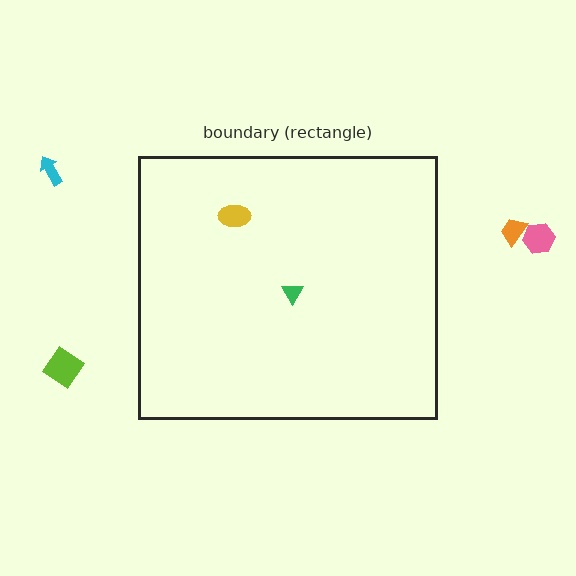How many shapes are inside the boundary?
2 inside, 4 outside.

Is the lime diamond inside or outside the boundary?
Outside.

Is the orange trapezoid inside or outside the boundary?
Outside.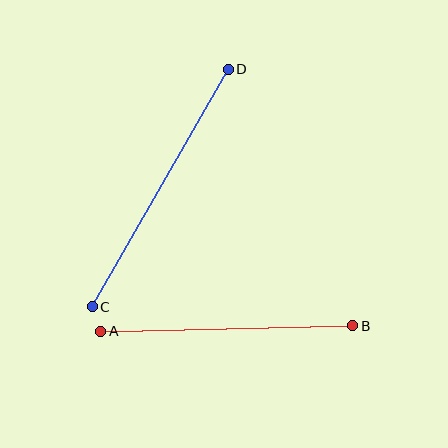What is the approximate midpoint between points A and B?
The midpoint is at approximately (227, 329) pixels.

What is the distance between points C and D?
The distance is approximately 274 pixels.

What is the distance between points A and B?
The distance is approximately 252 pixels.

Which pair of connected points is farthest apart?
Points C and D are farthest apart.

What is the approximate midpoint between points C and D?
The midpoint is at approximately (160, 188) pixels.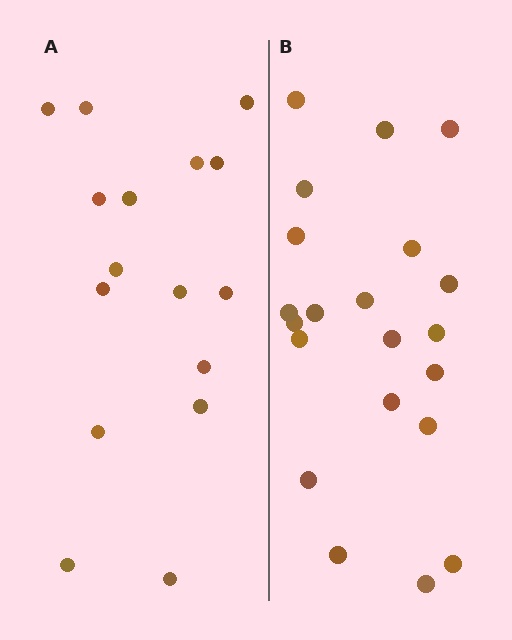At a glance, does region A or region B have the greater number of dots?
Region B (the right region) has more dots.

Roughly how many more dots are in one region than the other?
Region B has about 5 more dots than region A.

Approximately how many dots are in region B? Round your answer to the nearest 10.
About 20 dots. (The exact count is 21, which rounds to 20.)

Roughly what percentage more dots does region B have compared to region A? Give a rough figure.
About 30% more.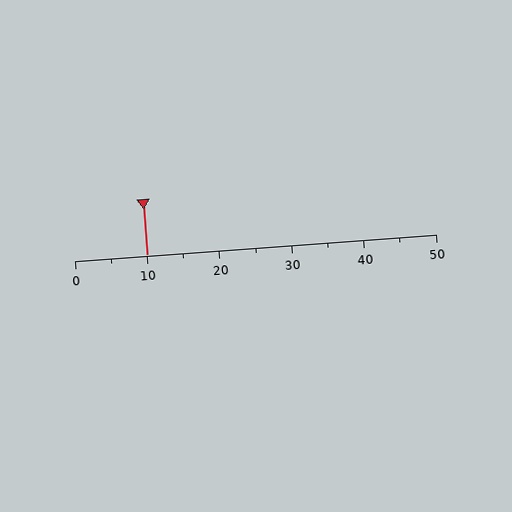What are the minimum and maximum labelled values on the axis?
The axis runs from 0 to 50.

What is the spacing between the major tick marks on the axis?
The major ticks are spaced 10 apart.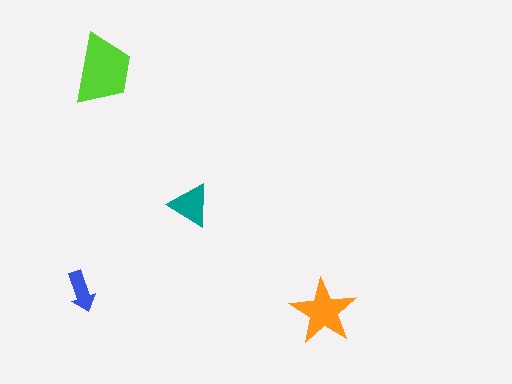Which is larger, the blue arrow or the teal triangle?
The teal triangle.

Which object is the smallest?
The blue arrow.